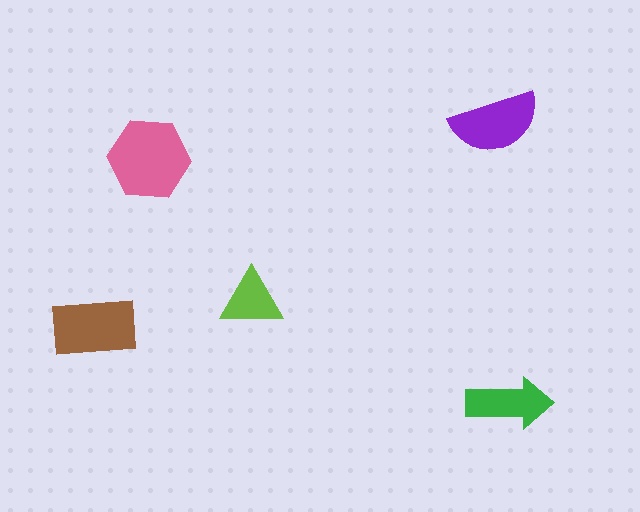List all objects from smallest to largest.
The lime triangle, the green arrow, the purple semicircle, the brown rectangle, the pink hexagon.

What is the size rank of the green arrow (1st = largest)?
4th.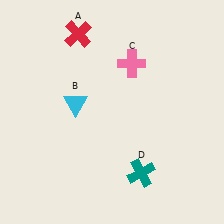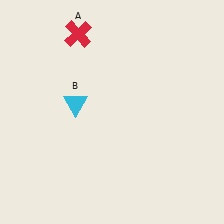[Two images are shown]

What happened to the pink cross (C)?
The pink cross (C) was removed in Image 2. It was in the top-right area of Image 1.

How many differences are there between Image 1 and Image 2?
There are 2 differences between the two images.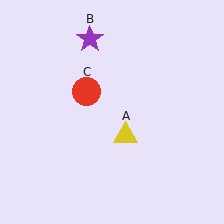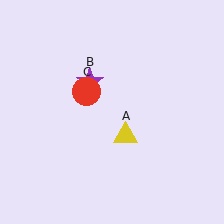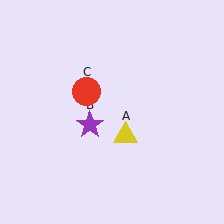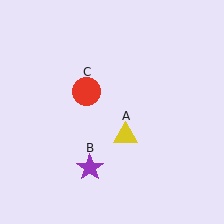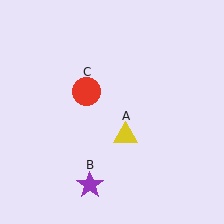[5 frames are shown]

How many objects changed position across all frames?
1 object changed position: purple star (object B).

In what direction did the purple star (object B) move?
The purple star (object B) moved down.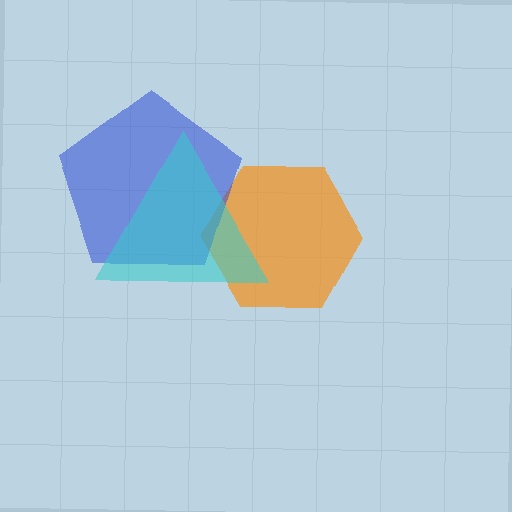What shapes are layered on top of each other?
The layered shapes are: an orange hexagon, a blue pentagon, a cyan triangle.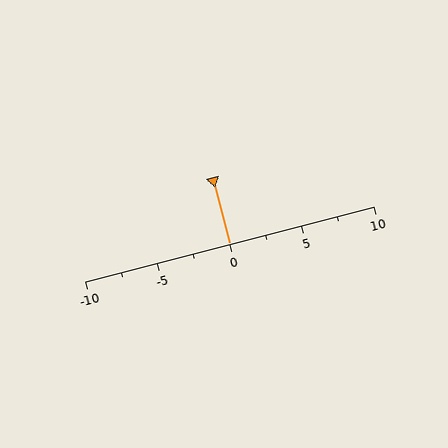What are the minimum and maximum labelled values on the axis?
The axis runs from -10 to 10.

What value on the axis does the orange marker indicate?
The marker indicates approximately 0.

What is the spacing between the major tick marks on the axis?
The major ticks are spaced 5 apart.